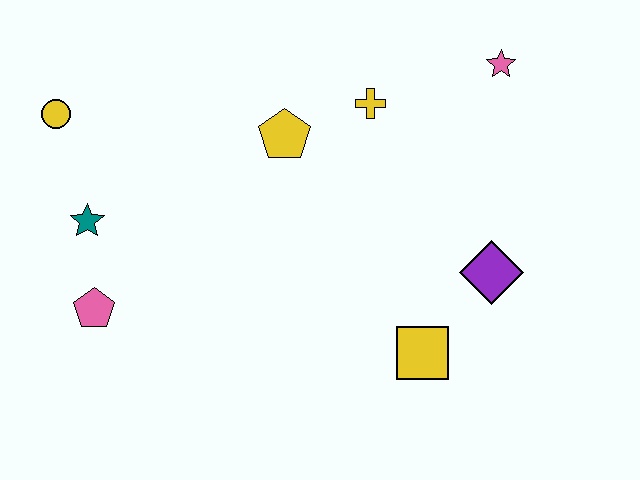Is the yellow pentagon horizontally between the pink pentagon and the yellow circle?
No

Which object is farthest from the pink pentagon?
The pink star is farthest from the pink pentagon.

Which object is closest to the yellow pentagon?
The yellow cross is closest to the yellow pentagon.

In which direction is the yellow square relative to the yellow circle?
The yellow square is to the right of the yellow circle.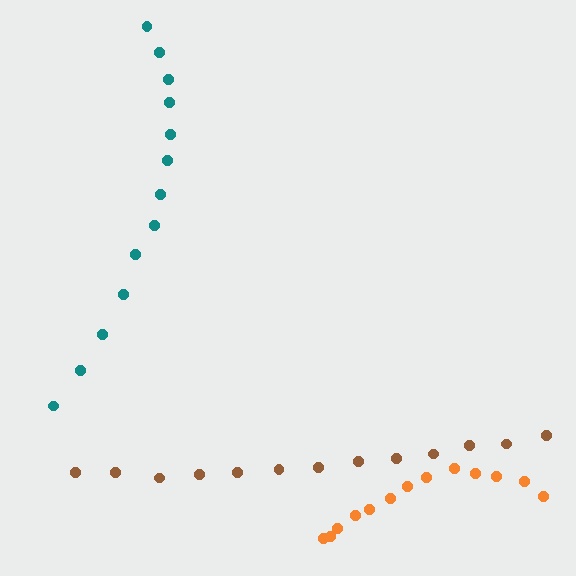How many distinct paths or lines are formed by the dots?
There are 3 distinct paths.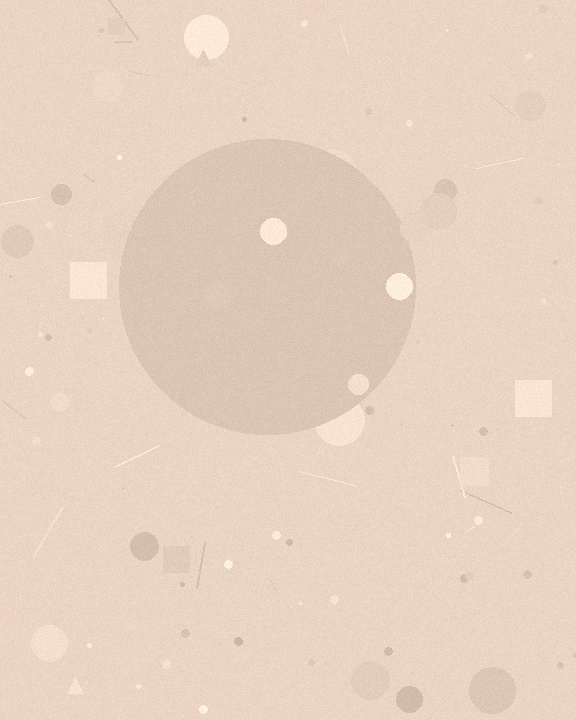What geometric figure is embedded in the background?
A circle is embedded in the background.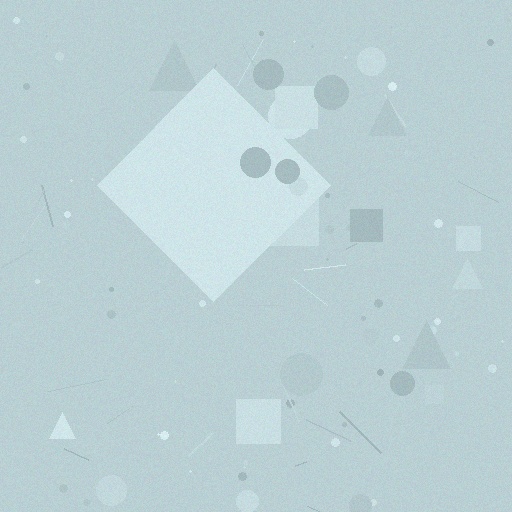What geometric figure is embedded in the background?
A diamond is embedded in the background.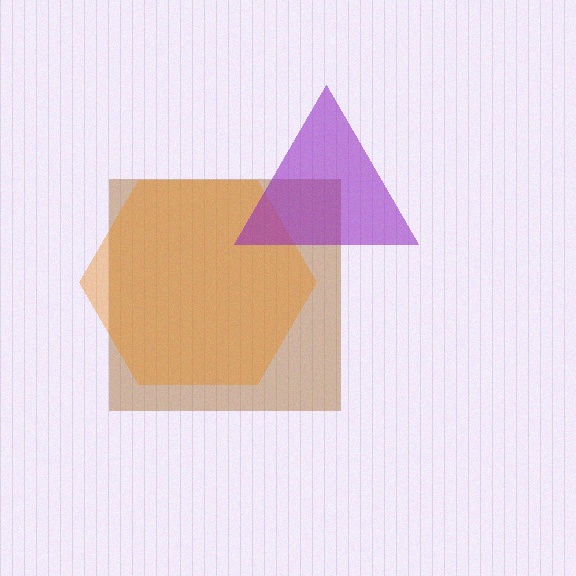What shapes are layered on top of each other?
The layered shapes are: a brown square, an orange hexagon, a purple triangle.